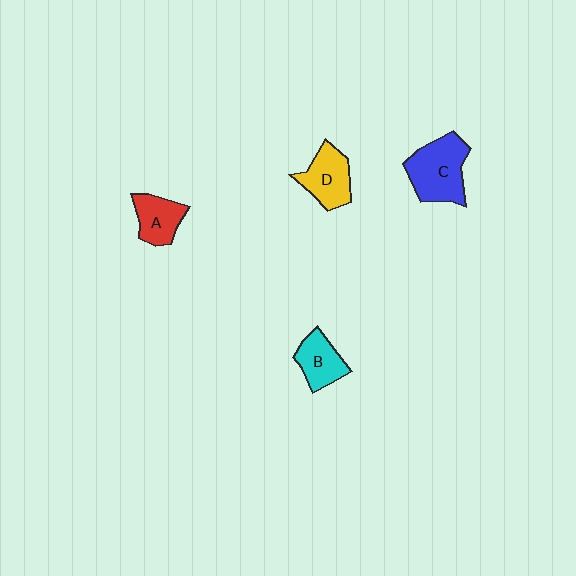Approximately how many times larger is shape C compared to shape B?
Approximately 1.6 times.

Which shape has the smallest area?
Shape A (red).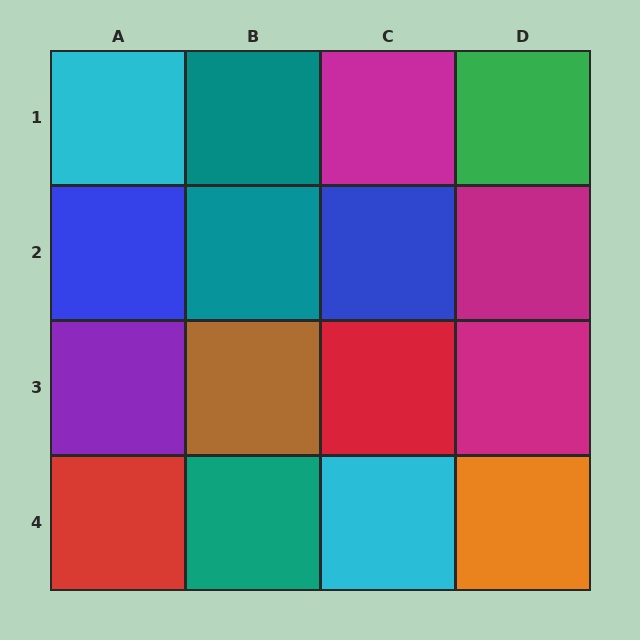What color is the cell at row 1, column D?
Green.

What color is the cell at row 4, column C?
Cyan.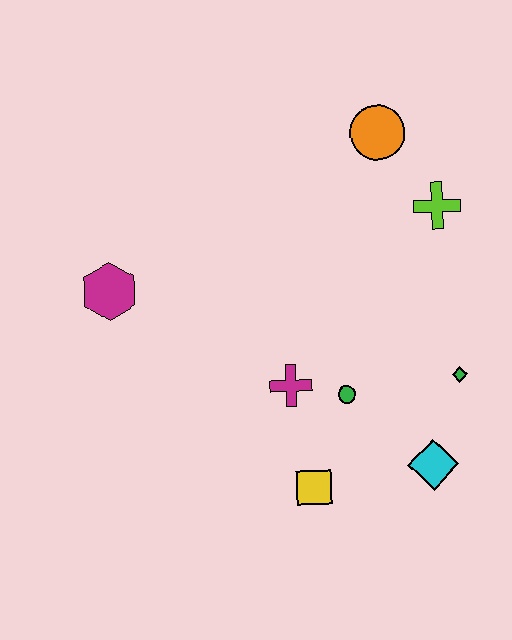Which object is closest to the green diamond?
The cyan diamond is closest to the green diamond.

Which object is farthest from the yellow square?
The orange circle is farthest from the yellow square.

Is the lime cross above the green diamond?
Yes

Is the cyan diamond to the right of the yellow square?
Yes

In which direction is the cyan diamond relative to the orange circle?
The cyan diamond is below the orange circle.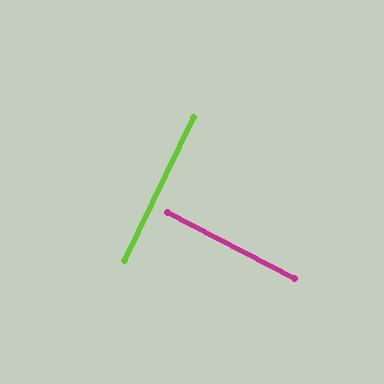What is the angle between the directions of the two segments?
Approximately 88 degrees.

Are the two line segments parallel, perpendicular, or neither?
Perpendicular — they meet at approximately 88°.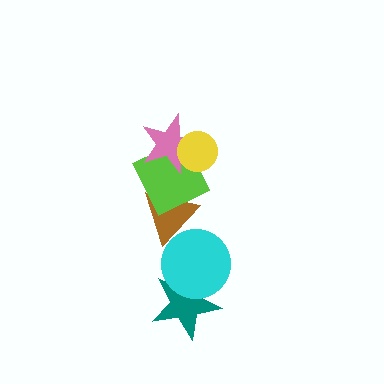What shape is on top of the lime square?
The pink star is on top of the lime square.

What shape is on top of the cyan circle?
The brown triangle is on top of the cyan circle.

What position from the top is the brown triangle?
The brown triangle is 4th from the top.